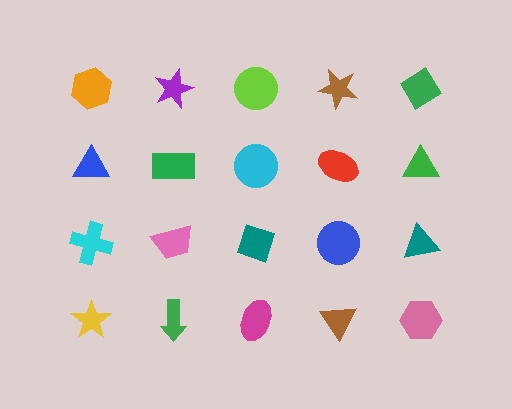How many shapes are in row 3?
5 shapes.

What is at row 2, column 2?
A green rectangle.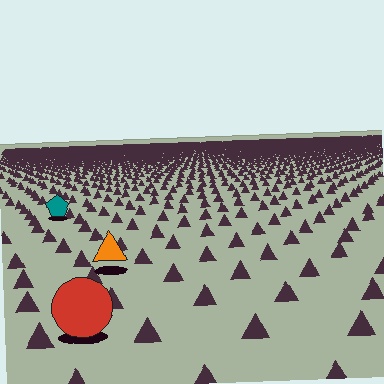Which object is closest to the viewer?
The red circle is closest. The texture marks near it are larger and more spread out.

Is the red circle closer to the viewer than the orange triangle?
Yes. The red circle is closer — you can tell from the texture gradient: the ground texture is coarser near it.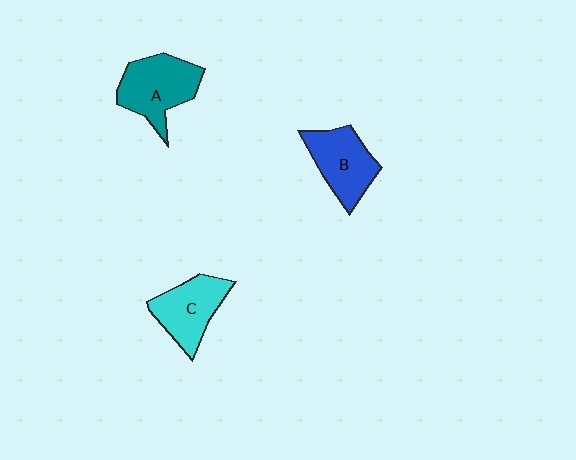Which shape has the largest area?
Shape A (teal).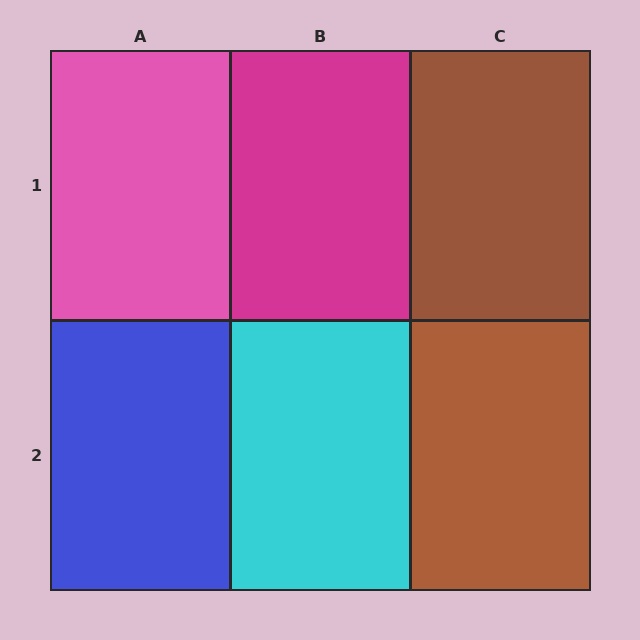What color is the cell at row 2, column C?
Brown.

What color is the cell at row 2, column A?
Blue.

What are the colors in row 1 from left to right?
Pink, magenta, brown.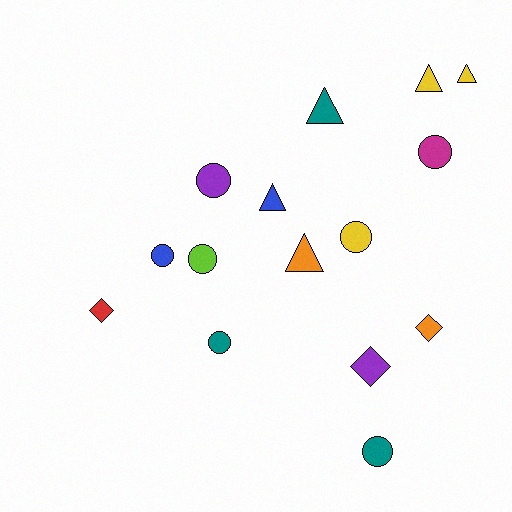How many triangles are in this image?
There are 5 triangles.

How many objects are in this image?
There are 15 objects.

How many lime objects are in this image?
There is 1 lime object.